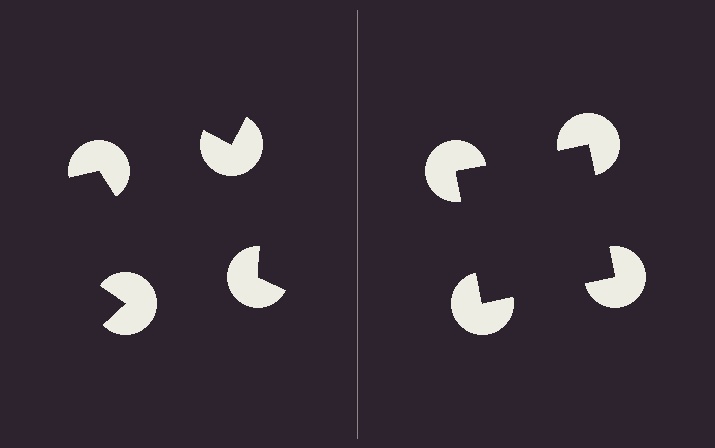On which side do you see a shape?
An illusory square appears on the right side. On the left side the wedge cuts are rotated, so no coherent shape forms.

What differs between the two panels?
The pac-man discs are positioned identically on both sides; only the wedge orientations differ. On the right they align to a square; on the left they are misaligned.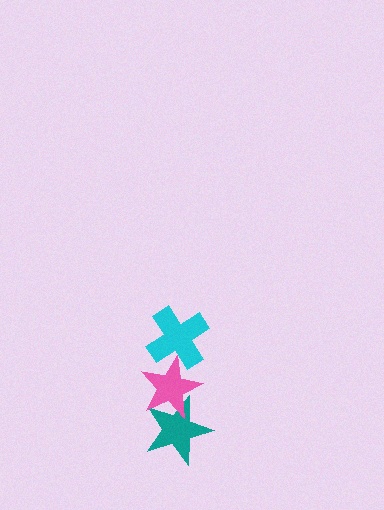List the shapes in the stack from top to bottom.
From top to bottom: the cyan cross, the pink star, the teal star.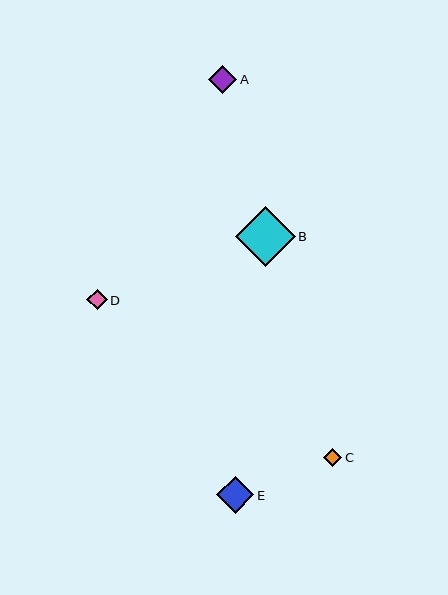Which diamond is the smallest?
Diamond C is the smallest with a size of approximately 18 pixels.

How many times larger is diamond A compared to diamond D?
Diamond A is approximately 1.4 times the size of diamond D.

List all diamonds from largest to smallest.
From largest to smallest: B, E, A, D, C.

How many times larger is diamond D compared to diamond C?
Diamond D is approximately 1.2 times the size of diamond C.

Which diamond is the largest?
Diamond B is the largest with a size of approximately 60 pixels.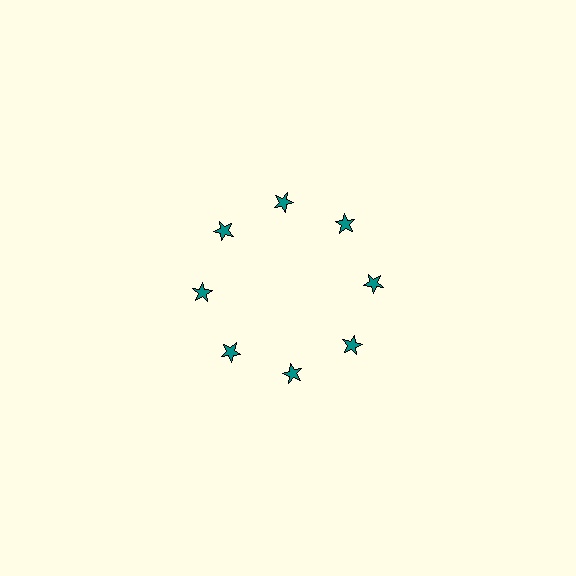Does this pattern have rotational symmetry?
Yes, this pattern has 8-fold rotational symmetry. It looks the same after rotating 45 degrees around the center.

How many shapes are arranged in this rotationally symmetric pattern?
There are 8 shapes, arranged in 8 groups of 1.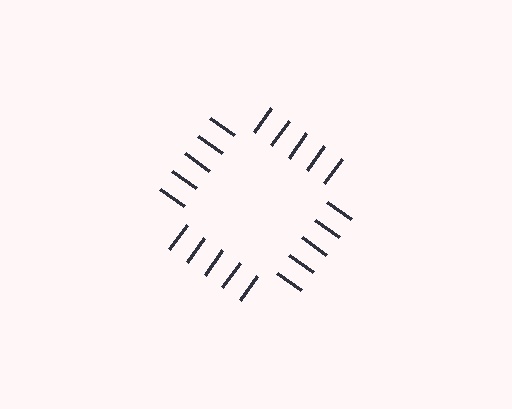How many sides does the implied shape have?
4 sides — the line-ends trace a square.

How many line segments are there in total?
20 — 5 along each of the 4 edges.